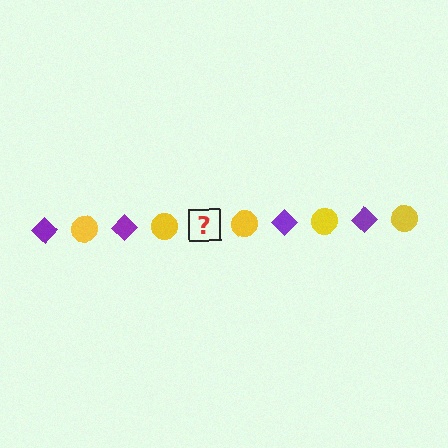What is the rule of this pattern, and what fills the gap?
The rule is that the pattern alternates between purple diamond and yellow circle. The gap should be filled with a purple diamond.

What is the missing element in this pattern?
The missing element is a purple diamond.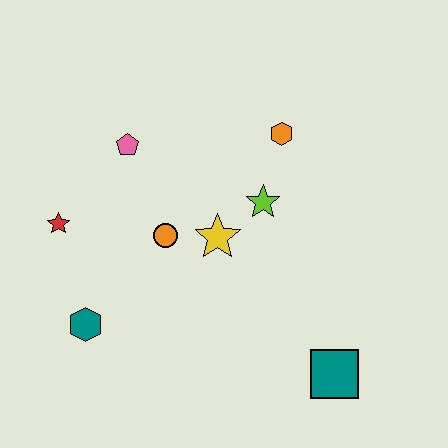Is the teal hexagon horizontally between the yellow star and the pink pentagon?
No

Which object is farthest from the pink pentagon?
The teal square is farthest from the pink pentagon.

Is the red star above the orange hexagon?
No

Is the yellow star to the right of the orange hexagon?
No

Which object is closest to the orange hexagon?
The lime star is closest to the orange hexagon.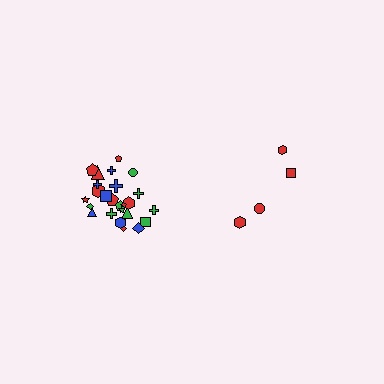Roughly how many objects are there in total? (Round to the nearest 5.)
Roughly 30 objects in total.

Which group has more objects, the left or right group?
The left group.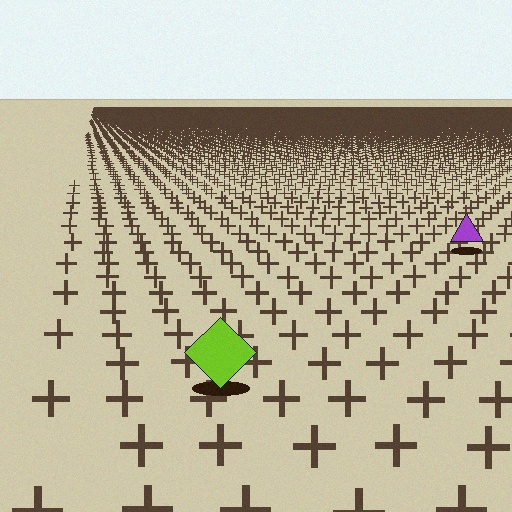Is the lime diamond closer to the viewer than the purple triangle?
Yes. The lime diamond is closer — you can tell from the texture gradient: the ground texture is coarser near it.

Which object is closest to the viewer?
The lime diamond is closest. The texture marks near it are larger and more spread out.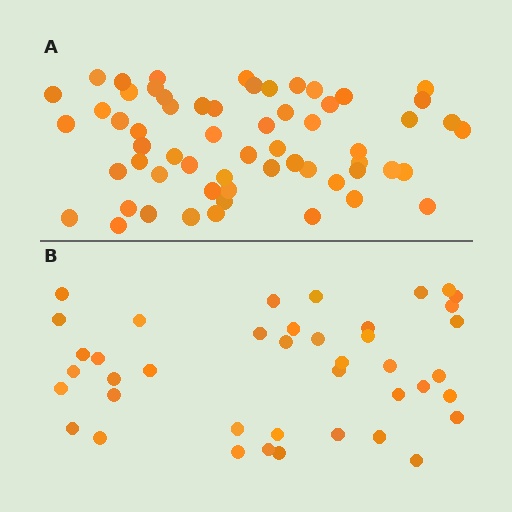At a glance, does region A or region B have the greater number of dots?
Region A (the top region) has more dots.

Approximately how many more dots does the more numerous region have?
Region A has approximately 20 more dots than region B.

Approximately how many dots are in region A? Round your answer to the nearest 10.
About 60 dots.